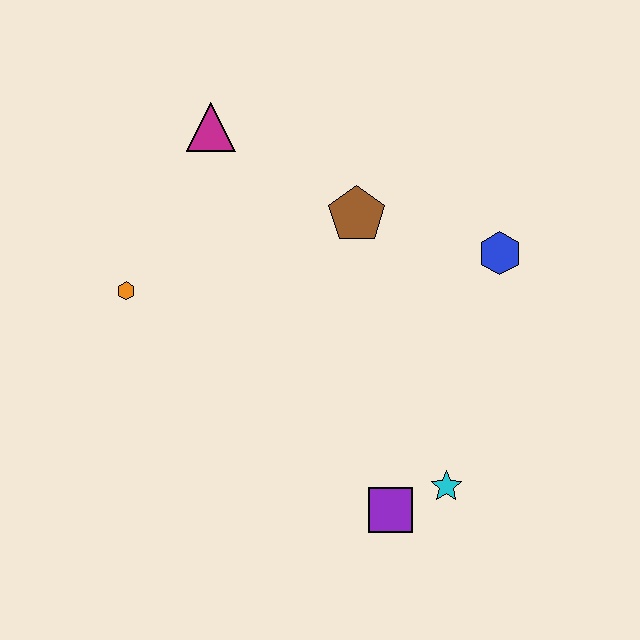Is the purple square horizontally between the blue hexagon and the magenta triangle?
Yes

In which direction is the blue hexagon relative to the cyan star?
The blue hexagon is above the cyan star.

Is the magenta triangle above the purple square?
Yes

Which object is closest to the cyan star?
The purple square is closest to the cyan star.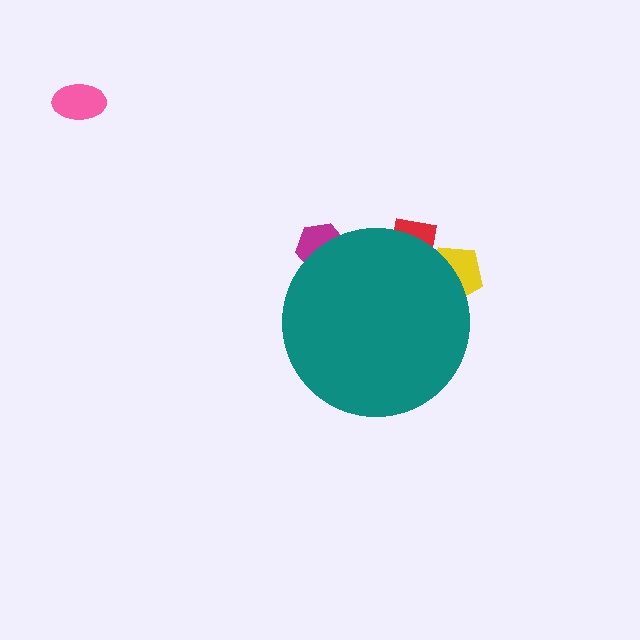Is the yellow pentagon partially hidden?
Yes, the yellow pentagon is partially hidden behind the teal circle.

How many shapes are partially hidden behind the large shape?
3 shapes are partially hidden.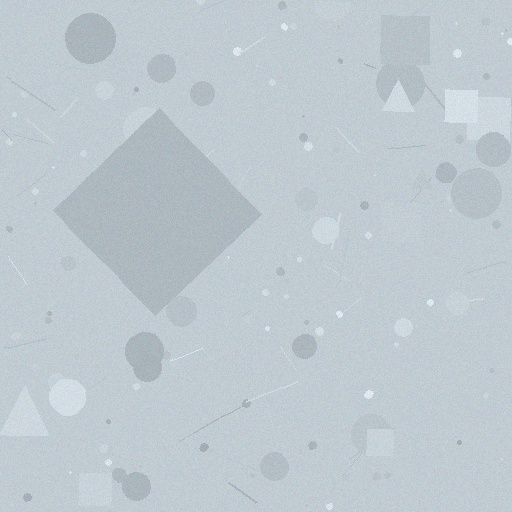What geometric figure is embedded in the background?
A diamond is embedded in the background.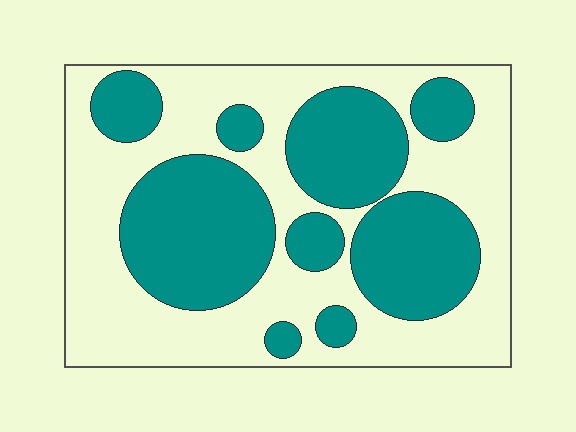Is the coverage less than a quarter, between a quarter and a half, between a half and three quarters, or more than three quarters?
Between a quarter and a half.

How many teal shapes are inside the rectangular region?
9.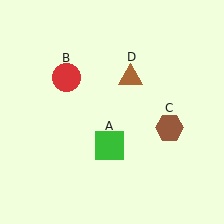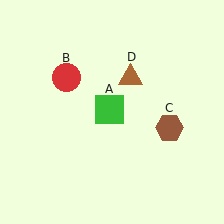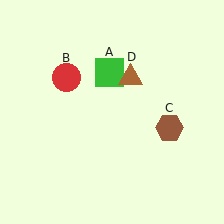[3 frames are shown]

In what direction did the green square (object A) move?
The green square (object A) moved up.